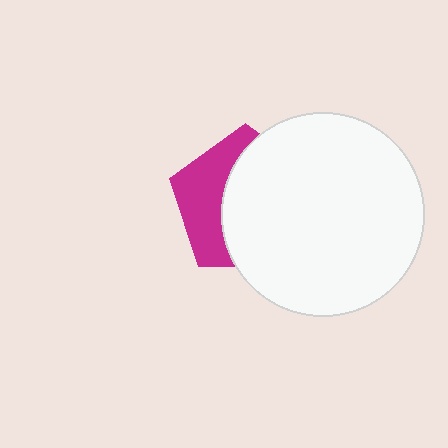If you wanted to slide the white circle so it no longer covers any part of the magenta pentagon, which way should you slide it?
Slide it right — that is the most direct way to separate the two shapes.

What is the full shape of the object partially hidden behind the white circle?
The partially hidden object is a magenta pentagon.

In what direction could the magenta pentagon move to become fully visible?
The magenta pentagon could move left. That would shift it out from behind the white circle entirely.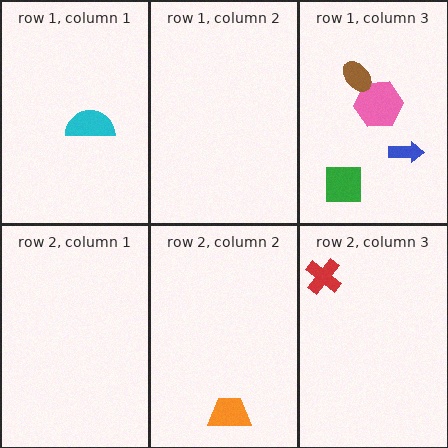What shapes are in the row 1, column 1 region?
The cyan semicircle.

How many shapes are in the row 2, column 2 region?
1.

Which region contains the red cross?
The row 2, column 3 region.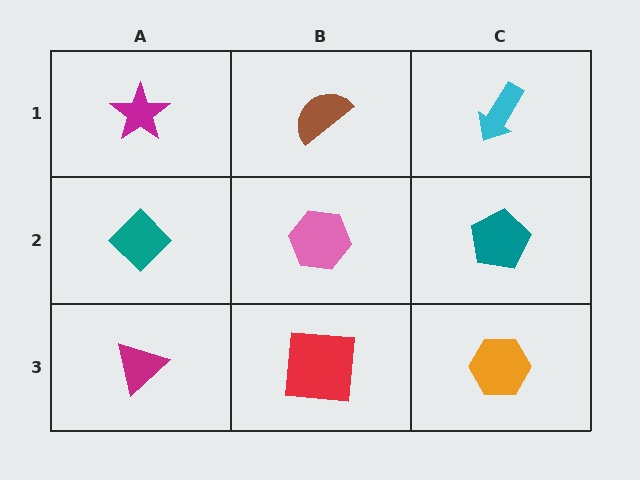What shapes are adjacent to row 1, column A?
A teal diamond (row 2, column A), a brown semicircle (row 1, column B).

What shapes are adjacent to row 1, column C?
A teal pentagon (row 2, column C), a brown semicircle (row 1, column B).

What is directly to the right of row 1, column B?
A cyan arrow.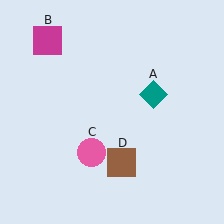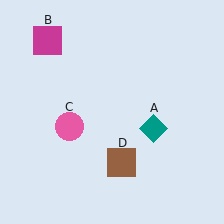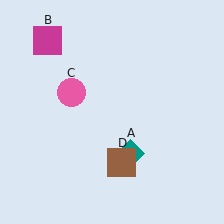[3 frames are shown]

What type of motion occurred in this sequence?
The teal diamond (object A), pink circle (object C) rotated clockwise around the center of the scene.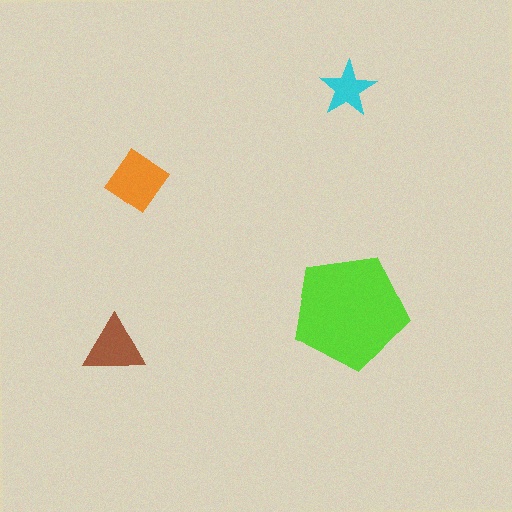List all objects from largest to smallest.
The lime pentagon, the orange diamond, the brown triangle, the cyan star.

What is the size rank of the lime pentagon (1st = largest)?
1st.